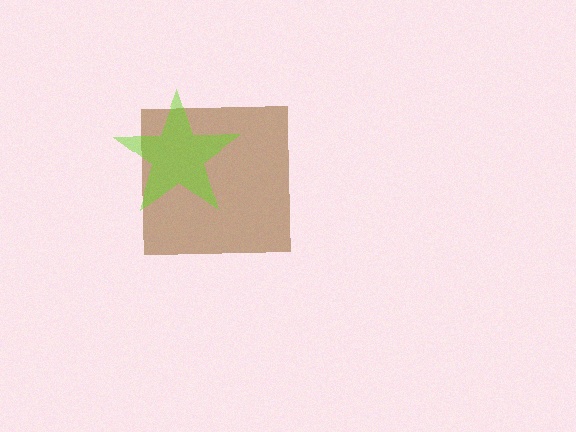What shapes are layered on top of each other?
The layered shapes are: a brown square, a lime star.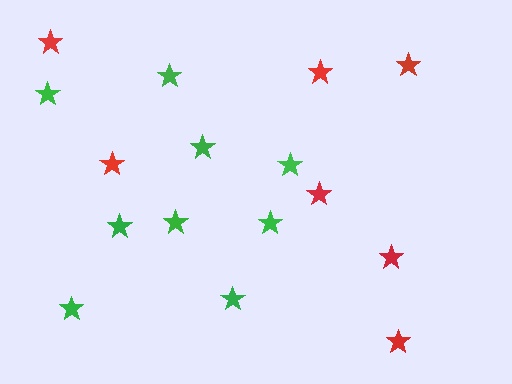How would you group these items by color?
There are 2 groups: one group of green stars (9) and one group of red stars (7).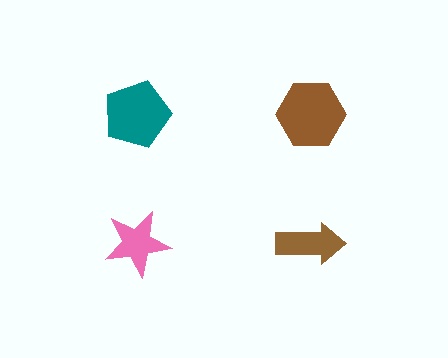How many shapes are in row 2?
2 shapes.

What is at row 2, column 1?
A pink star.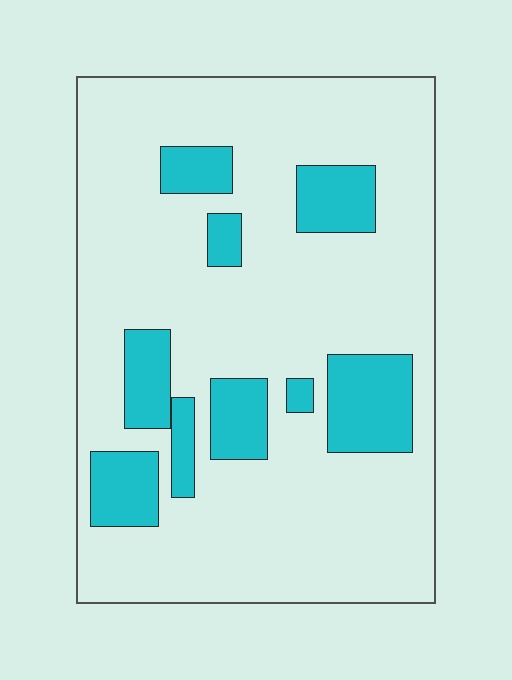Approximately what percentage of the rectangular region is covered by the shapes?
Approximately 20%.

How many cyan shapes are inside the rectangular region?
9.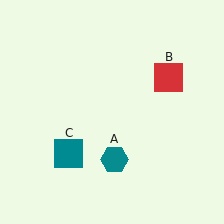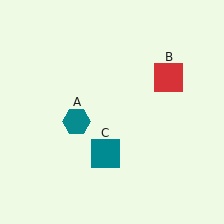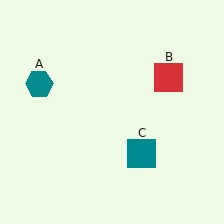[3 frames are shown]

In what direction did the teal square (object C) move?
The teal square (object C) moved right.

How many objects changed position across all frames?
2 objects changed position: teal hexagon (object A), teal square (object C).